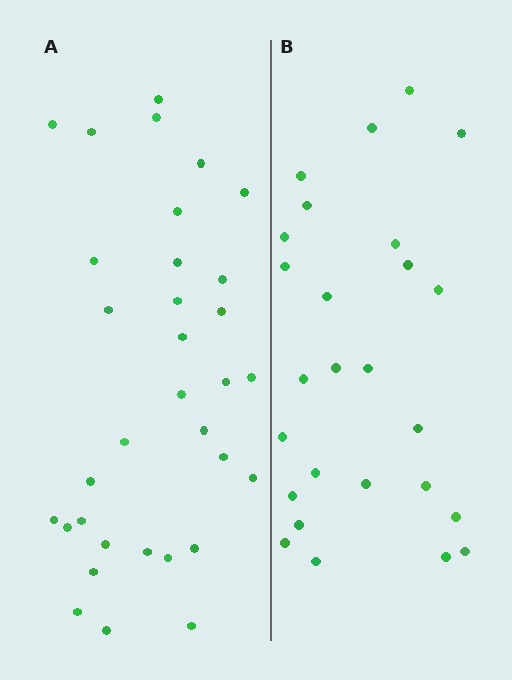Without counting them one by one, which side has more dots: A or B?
Region A (the left region) has more dots.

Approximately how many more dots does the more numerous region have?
Region A has roughly 8 or so more dots than region B.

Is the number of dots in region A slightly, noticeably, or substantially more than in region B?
Region A has noticeably more, but not dramatically so. The ratio is roughly 1.3 to 1.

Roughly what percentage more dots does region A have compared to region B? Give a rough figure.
About 25% more.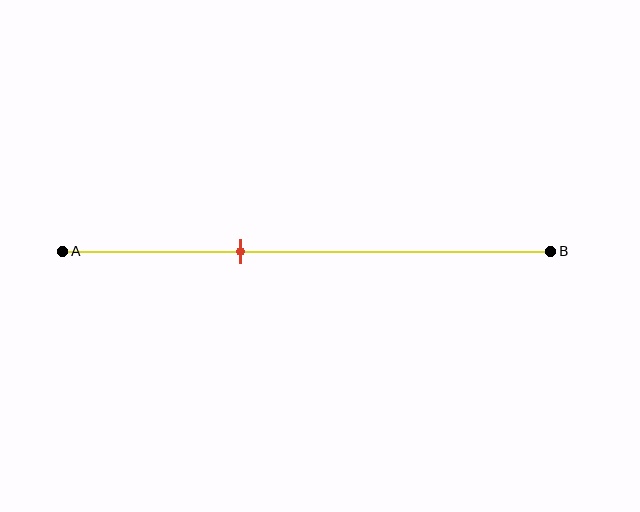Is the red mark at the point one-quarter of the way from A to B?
No, the mark is at about 35% from A, not at the 25% one-quarter point.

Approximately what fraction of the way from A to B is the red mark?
The red mark is approximately 35% of the way from A to B.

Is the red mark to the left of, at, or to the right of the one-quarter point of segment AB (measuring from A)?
The red mark is to the right of the one-quarter point of segment AB.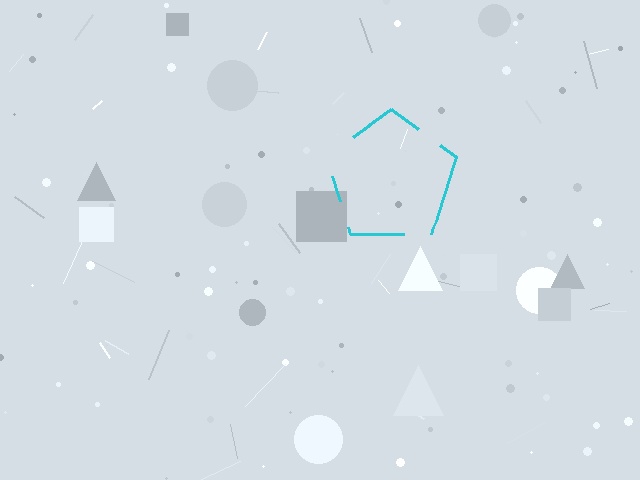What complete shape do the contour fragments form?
The contour fragments form a pentagon.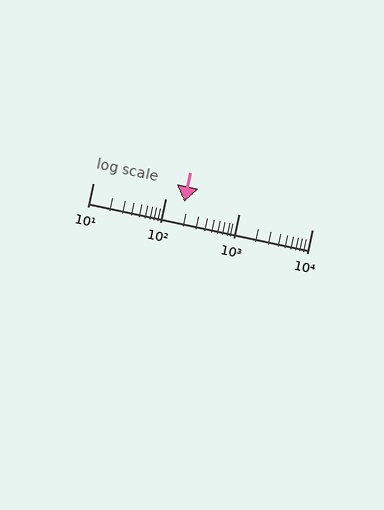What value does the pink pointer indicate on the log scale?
The pointer indicates approximately 180.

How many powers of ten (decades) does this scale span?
The scale spans 3 decades, from 10 to 10000.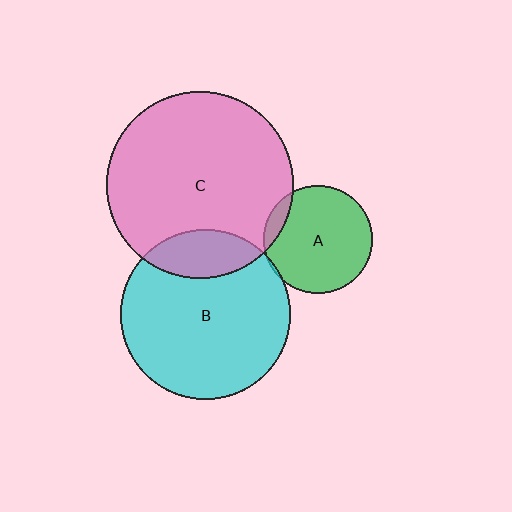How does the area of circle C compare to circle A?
Approximately 3.0 times.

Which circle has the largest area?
Circle C (pink).